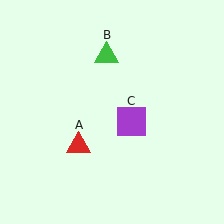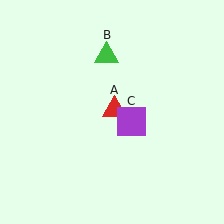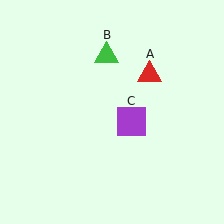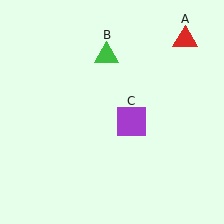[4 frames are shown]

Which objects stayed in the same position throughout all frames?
Green triangle (object B) and purple square (object C) remained stationary.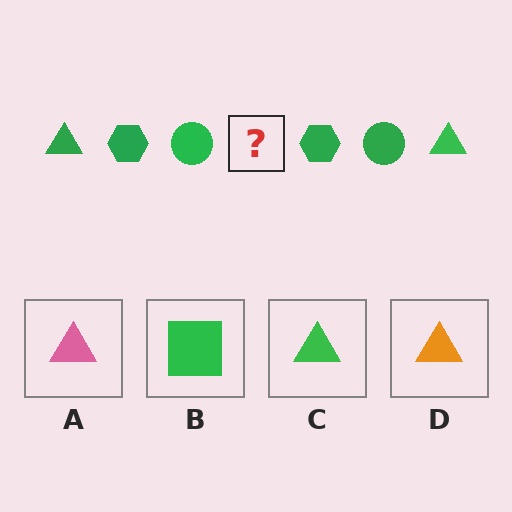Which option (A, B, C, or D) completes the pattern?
C.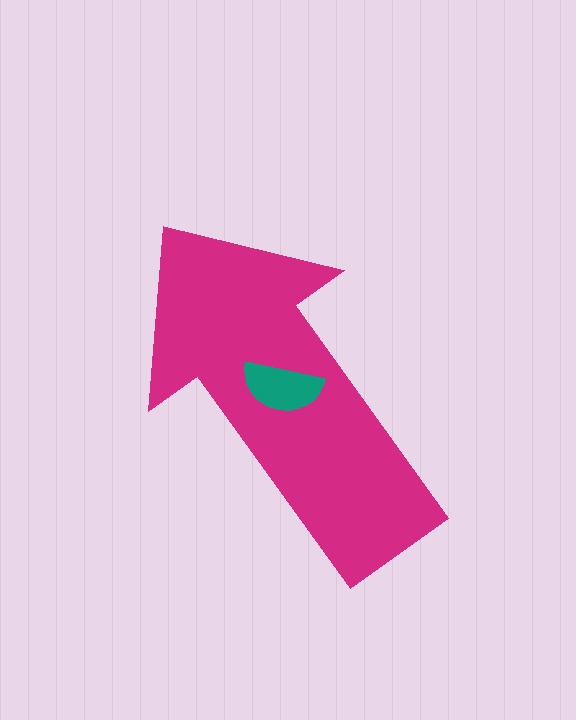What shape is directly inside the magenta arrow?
The teal semicircle.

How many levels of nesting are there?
2.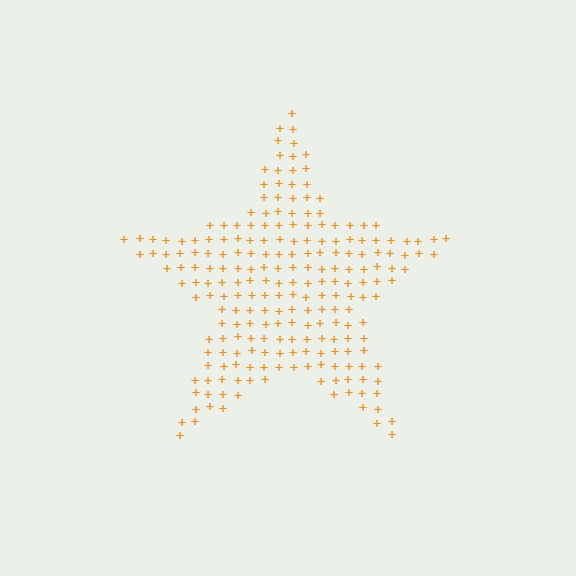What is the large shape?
The large shape is a star.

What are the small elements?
The small elements are plus signs.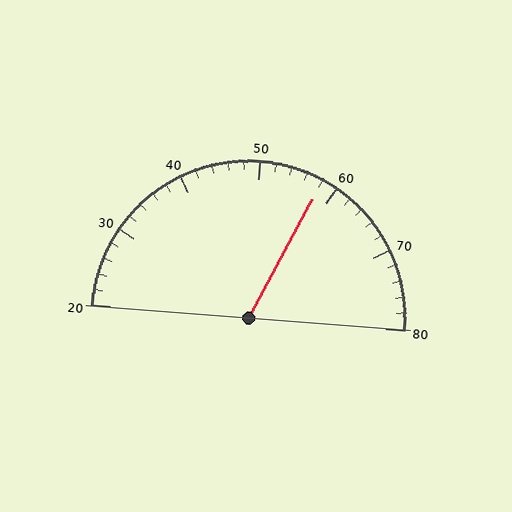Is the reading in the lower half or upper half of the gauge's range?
The reading is in the upper half of the range (20 to 80).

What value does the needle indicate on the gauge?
The needle indicates approximately 58.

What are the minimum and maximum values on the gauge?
The gauge ranges from 20 to 80.